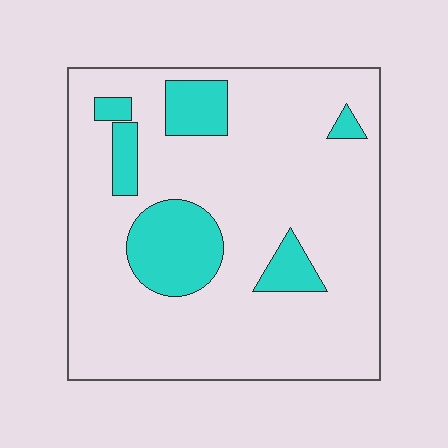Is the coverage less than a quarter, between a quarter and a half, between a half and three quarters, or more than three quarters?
Less than a quarter.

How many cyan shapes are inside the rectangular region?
6.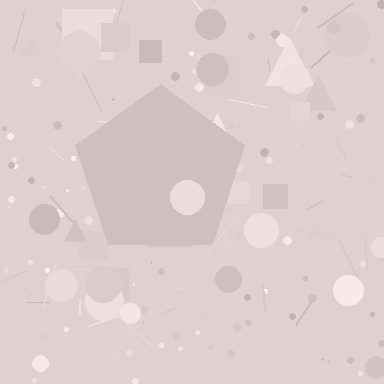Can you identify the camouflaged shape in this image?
The camouflaged shape is a pentagon.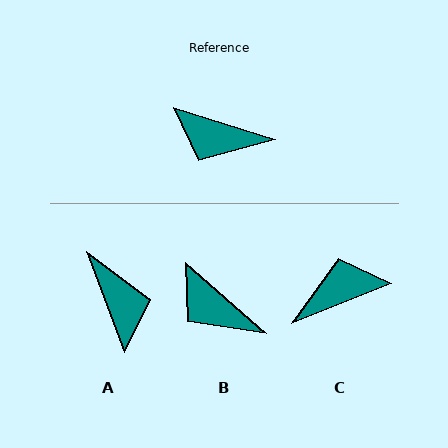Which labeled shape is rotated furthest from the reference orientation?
C, about 141 degrees away.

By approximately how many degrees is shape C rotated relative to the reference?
Approximately 141 degrees clockwise.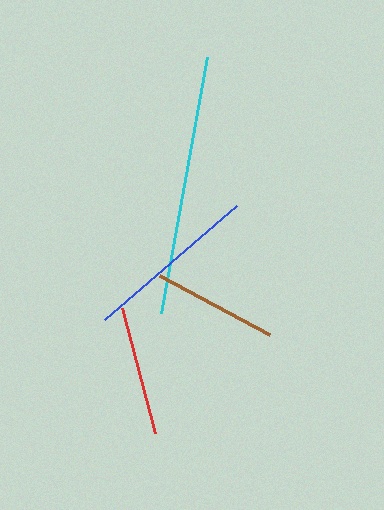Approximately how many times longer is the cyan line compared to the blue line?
The cyan line is approximately 1.5 times the length of the blue line.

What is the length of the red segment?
The red segment is approximately 129 pixels long.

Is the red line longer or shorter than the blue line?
The blue line is longer than the red line.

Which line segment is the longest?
The cyan line is the longest at approximately 260 pixels.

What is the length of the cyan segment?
The cyan segment is approximately 260 pixels long.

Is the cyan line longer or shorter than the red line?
The cyan line is longer than the red line.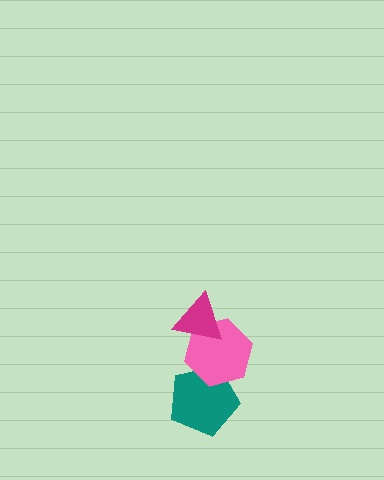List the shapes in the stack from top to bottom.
From top to bottom: the magenta triangle, the pink hexagon, the teal pentagon.